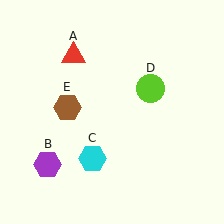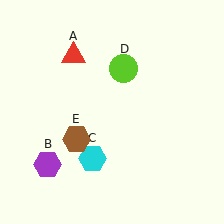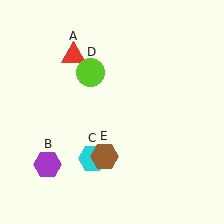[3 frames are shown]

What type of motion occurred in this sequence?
The lime circle (object D), brown hexagon (object E) rotated counterclockwise around the center of the scene.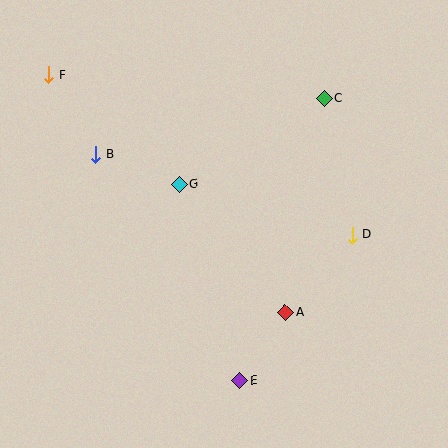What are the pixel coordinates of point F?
Point F is at (49, 75).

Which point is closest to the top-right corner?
Point C is closest to the top-right corner.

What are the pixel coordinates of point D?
Point D is at (352, 235).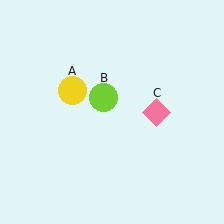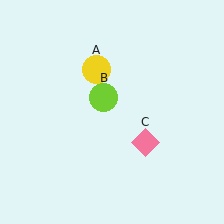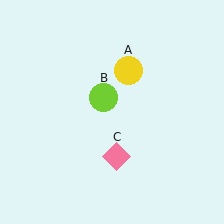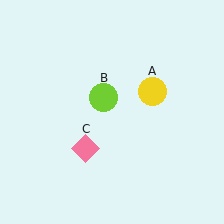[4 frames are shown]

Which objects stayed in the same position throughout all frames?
Lime circle (object B) remained stationary.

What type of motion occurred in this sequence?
The yellow circle (object A), pink diamond (object C) rotated clockwise around the center of the scene.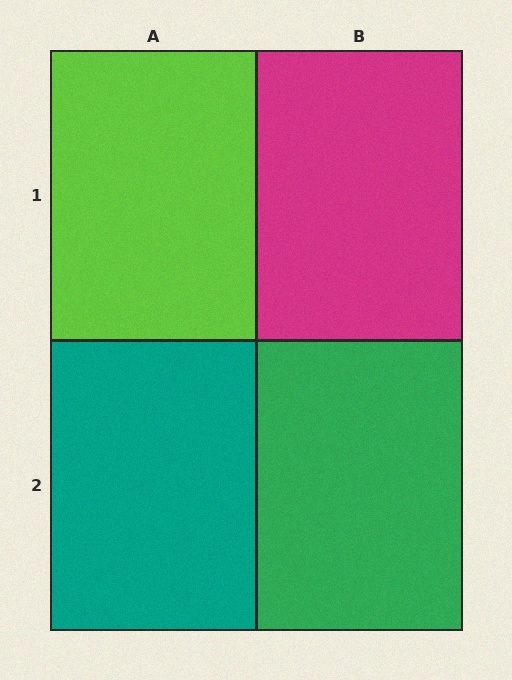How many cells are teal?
1 cell is teal.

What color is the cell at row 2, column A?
Teal.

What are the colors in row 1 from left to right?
Lime, magenta.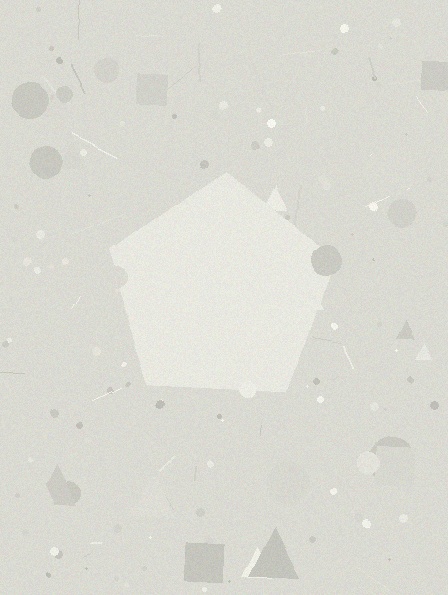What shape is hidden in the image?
A pentagon is hidden in the image.